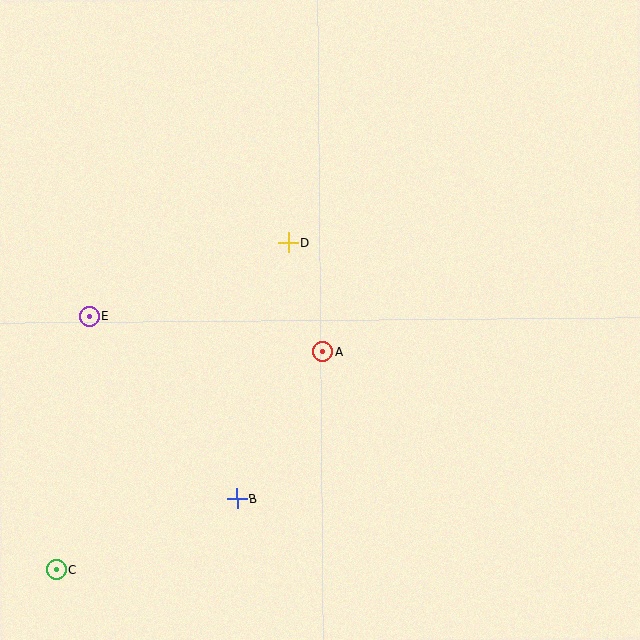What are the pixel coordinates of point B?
Point B is at (237, 498).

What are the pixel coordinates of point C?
Point C is at (56, 570).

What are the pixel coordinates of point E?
Point E is at (89, 316).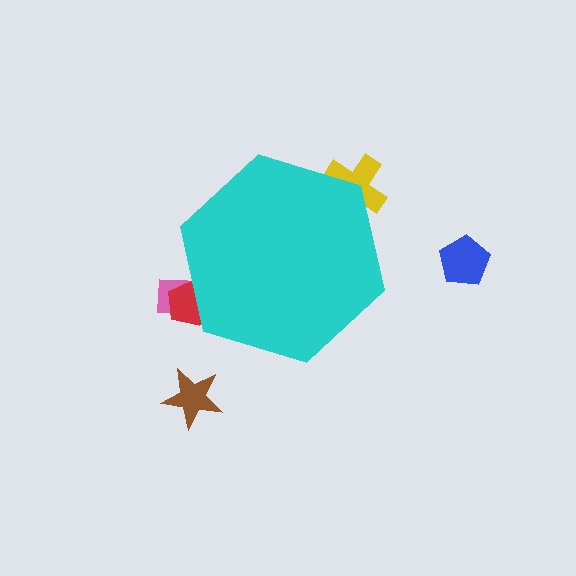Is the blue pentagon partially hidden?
No, the blue pentagon is fully visible.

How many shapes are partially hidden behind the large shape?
3 shapes are partially hidden.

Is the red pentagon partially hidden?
Yes, the red pentagon is partially hidden behind the cyan hexagon.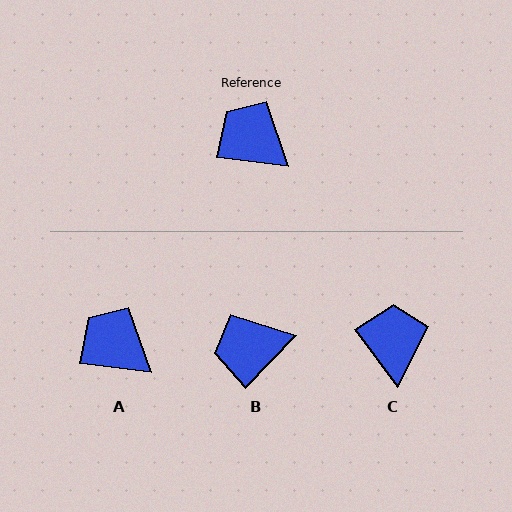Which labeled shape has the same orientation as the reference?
A.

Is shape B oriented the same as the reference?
No, it is off by about 53 degrees.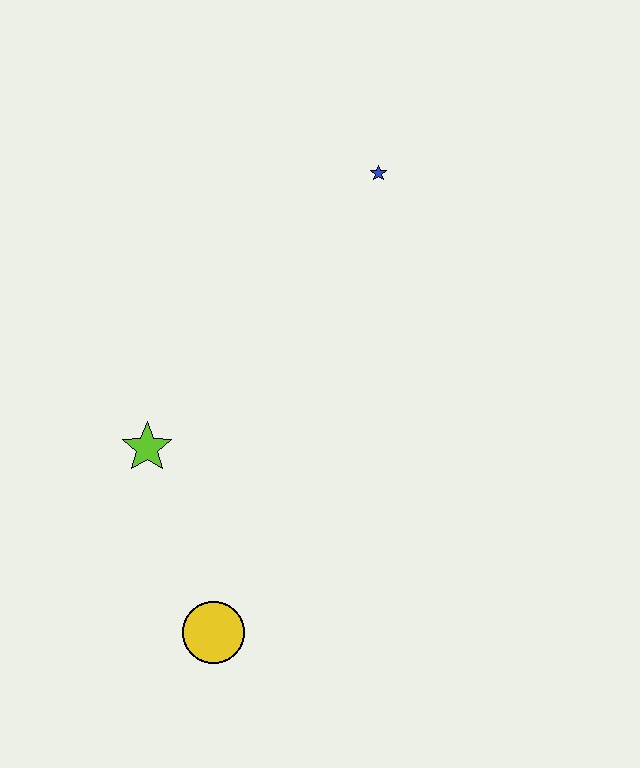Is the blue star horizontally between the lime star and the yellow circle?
No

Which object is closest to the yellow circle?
The lime star is closest to the yellow circle.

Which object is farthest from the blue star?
The yellow circle is farthest from the blue star.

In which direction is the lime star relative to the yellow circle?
The lime star is above the yellow circle.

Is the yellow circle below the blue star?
Yes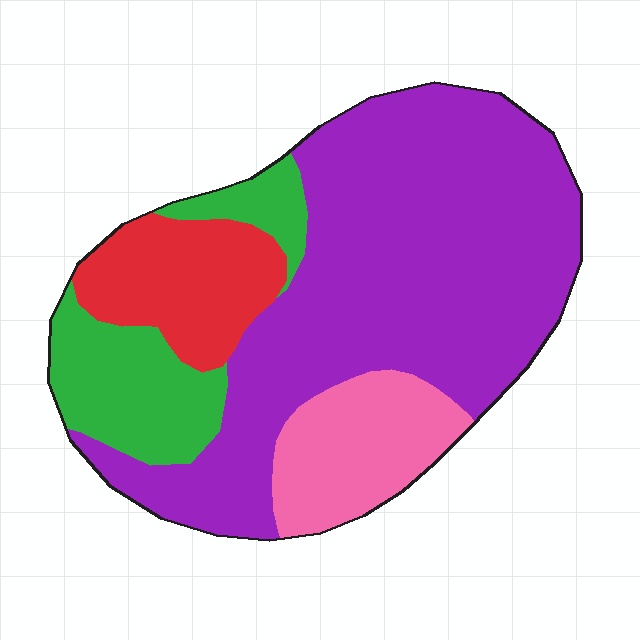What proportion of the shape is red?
Red takes up about one eighth (1/8) of the shape.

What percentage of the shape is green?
Green takes up less than a sixth of the shape.